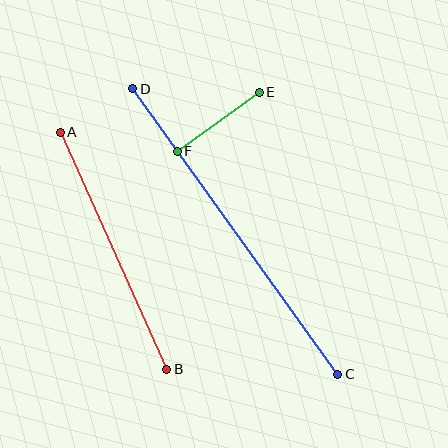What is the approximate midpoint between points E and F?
The midpoint is at approximately (218, 122) pixels.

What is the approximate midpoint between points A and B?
The midpoint is at approximately (114, 251) pixels.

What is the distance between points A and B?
The distance is approximately 260 pixels.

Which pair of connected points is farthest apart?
Points C and D are farthest apart.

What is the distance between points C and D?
The distance is approximately 351 pixels.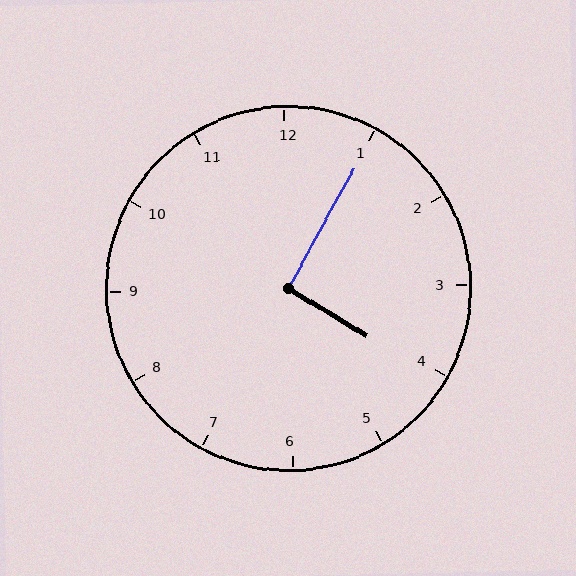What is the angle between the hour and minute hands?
Approximately 92 degrees.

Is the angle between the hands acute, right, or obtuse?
It is right.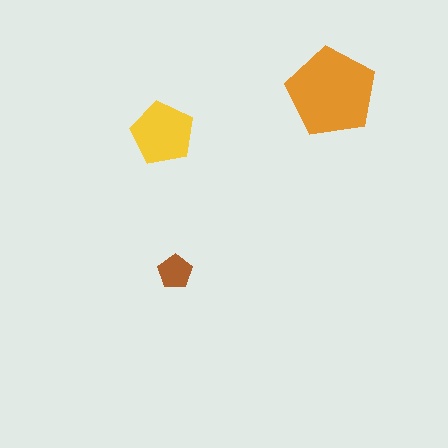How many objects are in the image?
There are 3 objects in the image.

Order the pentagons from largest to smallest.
the orange one, the yellow one, the brown one.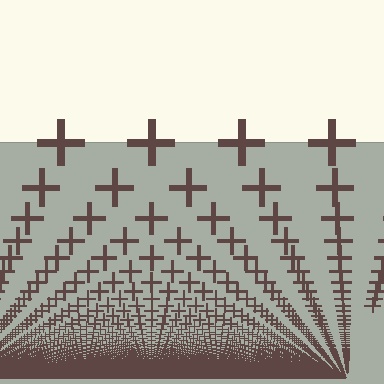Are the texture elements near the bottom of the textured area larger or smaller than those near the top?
Smaller. The gradient is inverted — elements near the bottom are smaller and denser.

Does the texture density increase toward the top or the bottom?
Density increases toward the bottom.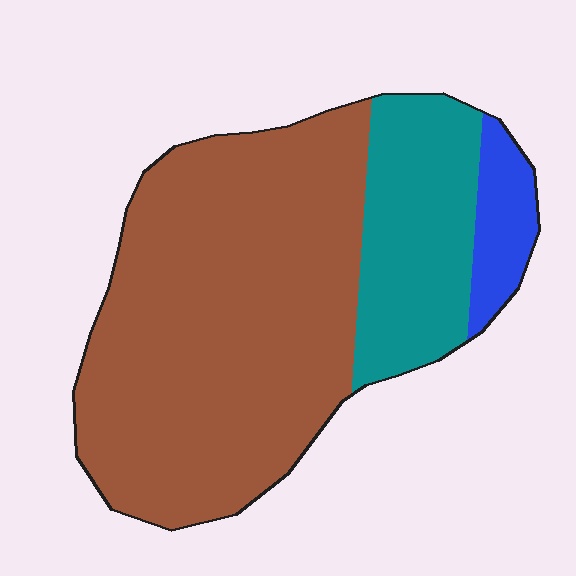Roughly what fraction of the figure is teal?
Teal covers roughly 25% of the figure.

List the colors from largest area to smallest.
From largest to smallest: brown, teal, blue.